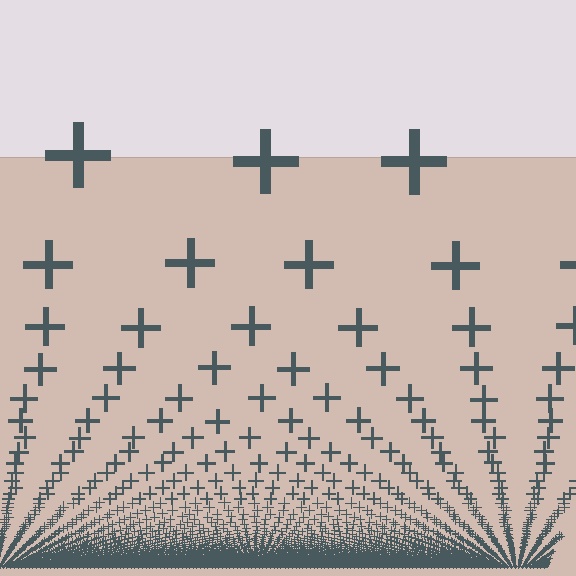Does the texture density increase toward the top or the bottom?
Density increases toward the bottom.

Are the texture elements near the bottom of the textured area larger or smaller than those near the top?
Smaller. The gradient is inverted — elements near the bottom are smaller and denser.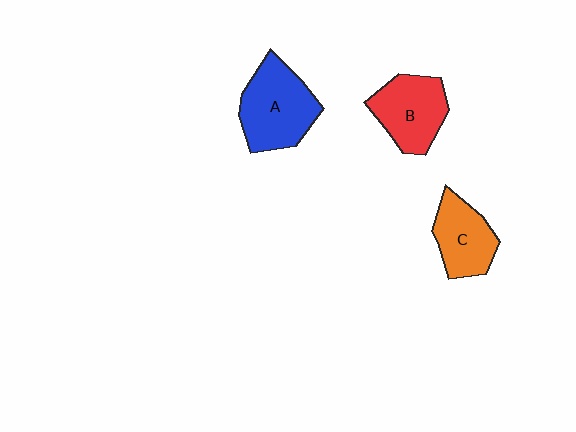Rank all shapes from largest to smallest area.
From largest to smallest: A (blue), B (red), C (orange).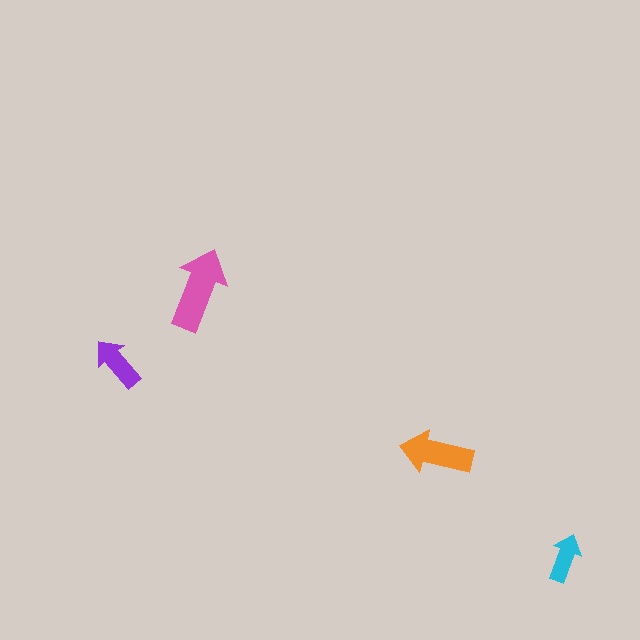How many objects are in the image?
There are 4 objects in the image.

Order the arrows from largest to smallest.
the pink one, the orange one, the purple one, the cyan one.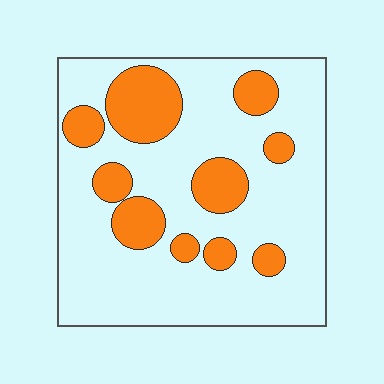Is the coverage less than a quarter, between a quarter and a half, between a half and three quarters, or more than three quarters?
Less than a quarter.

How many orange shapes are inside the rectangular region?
10.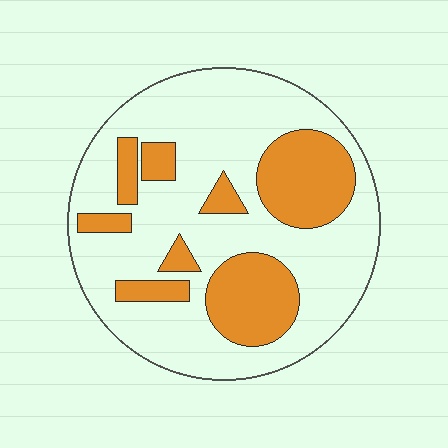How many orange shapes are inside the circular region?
8.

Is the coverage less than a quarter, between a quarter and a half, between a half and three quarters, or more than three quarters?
Between a quarter and a half.